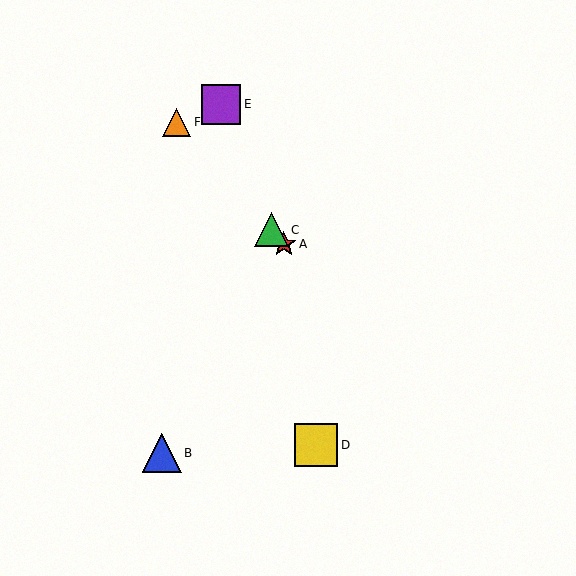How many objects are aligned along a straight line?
3 objects (A, C, F) are aligned along a straight line.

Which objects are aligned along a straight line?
Objects A, C, F are aligned along a straight line.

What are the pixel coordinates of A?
Object A is at (284, 244).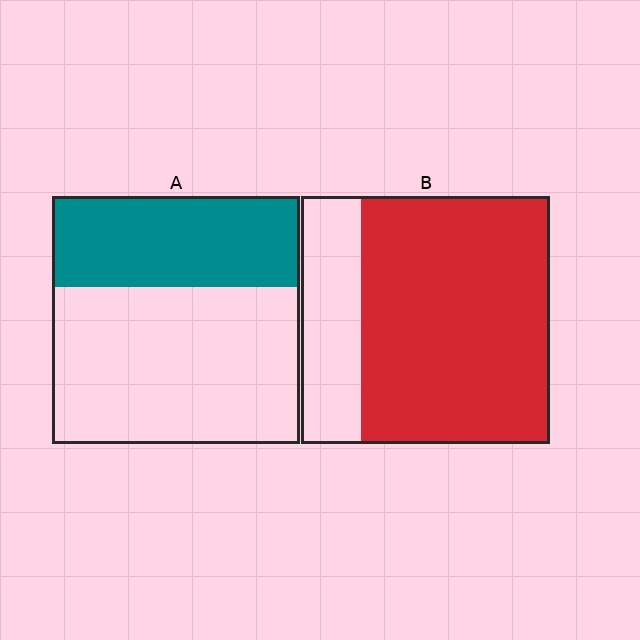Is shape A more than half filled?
No.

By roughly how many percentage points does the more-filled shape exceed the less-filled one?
By roughly 40 percentage points (B over A).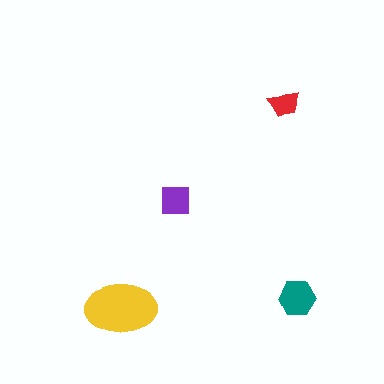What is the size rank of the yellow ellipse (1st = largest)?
1st.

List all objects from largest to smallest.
The yellow ellipse, the teal hexagon, the purple square, the red trapezoid.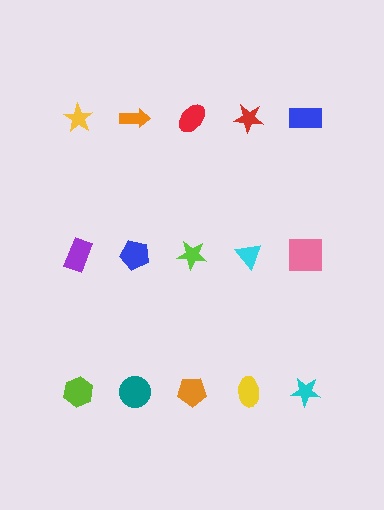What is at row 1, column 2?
An orange arrow.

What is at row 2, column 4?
A cyan triangle.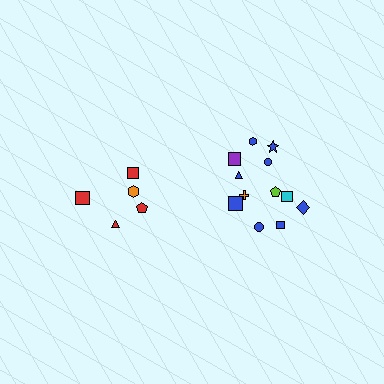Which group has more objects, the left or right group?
The right group.